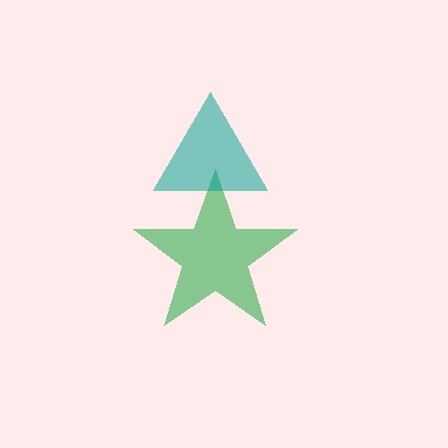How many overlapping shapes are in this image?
There are 2 overlapping shapes in the image.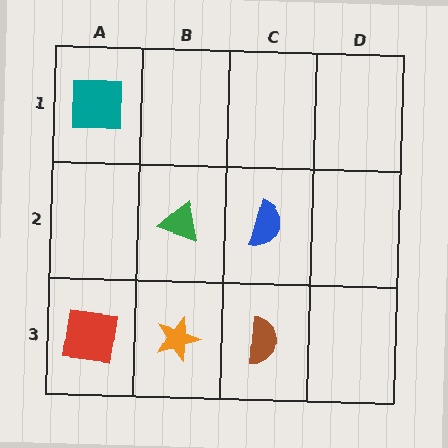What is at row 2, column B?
A green triangle.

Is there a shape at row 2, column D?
No, that cell is empty.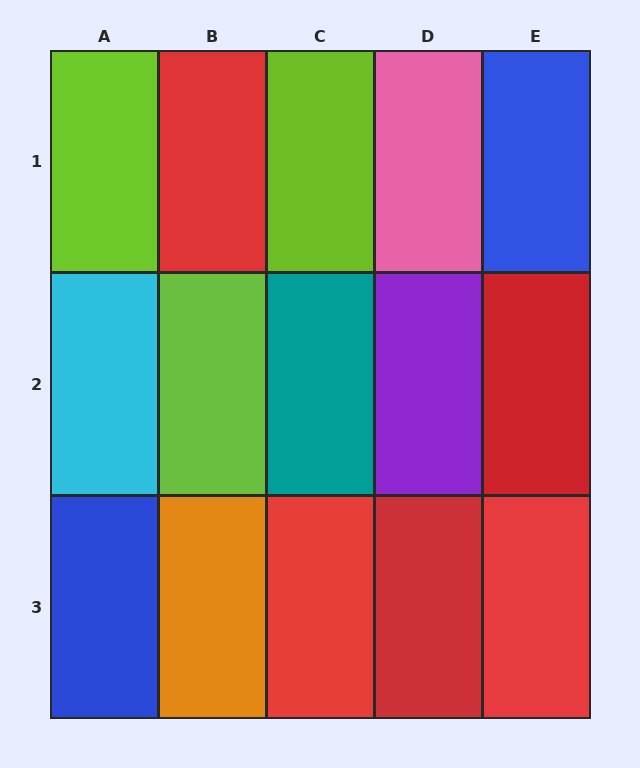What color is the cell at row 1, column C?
Lime.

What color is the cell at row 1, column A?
Lime.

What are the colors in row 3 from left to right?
Blue, orange, red, red, red.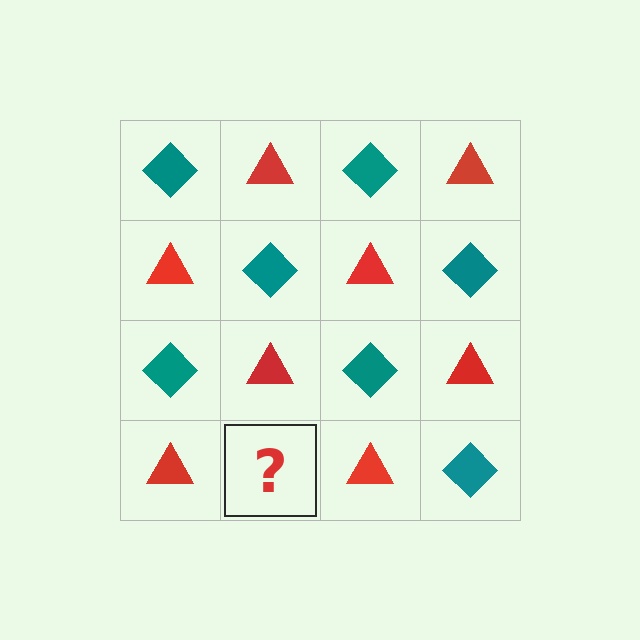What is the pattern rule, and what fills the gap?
The rule is that it alternates teal diamond and red triangle in a checkerboard pattern. The gap should be filled with a teal diamond.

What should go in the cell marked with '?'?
The missing cell should contain a teal diamond.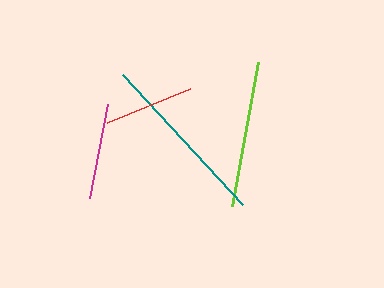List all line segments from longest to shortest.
From longest to shortest: teal, lime, magenta, red.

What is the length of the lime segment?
The lime segment is approximately 147 pixels long.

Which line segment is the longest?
The teal line is the longest at approximately 177 pixels.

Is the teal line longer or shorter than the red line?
The teal line is longer than the red line.